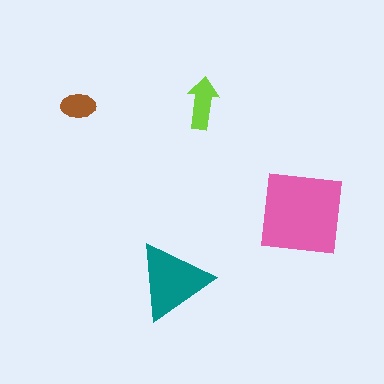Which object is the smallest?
The brown ellipse.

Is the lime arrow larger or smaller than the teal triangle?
Smaller.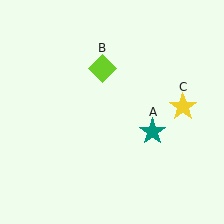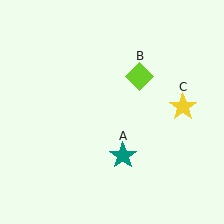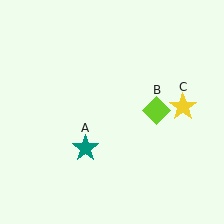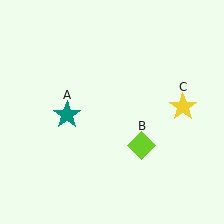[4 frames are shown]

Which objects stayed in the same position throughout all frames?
Yellow star (object C) remained stationary.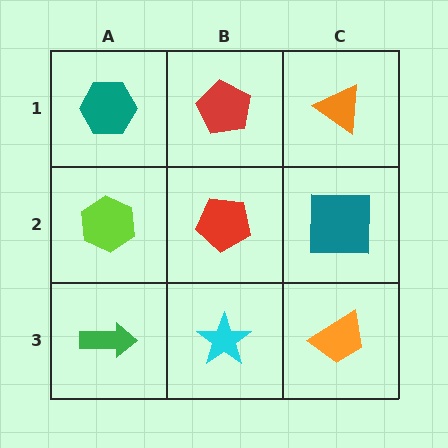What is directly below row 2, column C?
An orange trapezoid.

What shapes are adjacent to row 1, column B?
A red pentagon (row 2, column B), a teal hexagon (row 1, column A), an orange triangle (row 1, column C).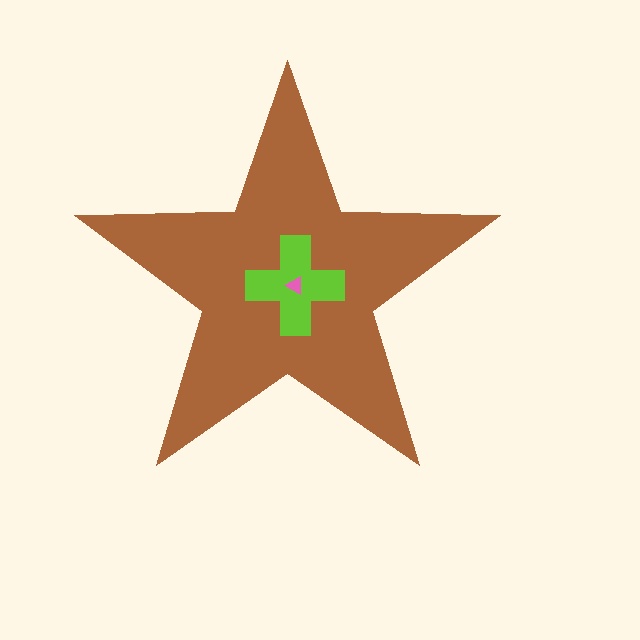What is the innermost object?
The pink triangle.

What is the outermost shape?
The brown star.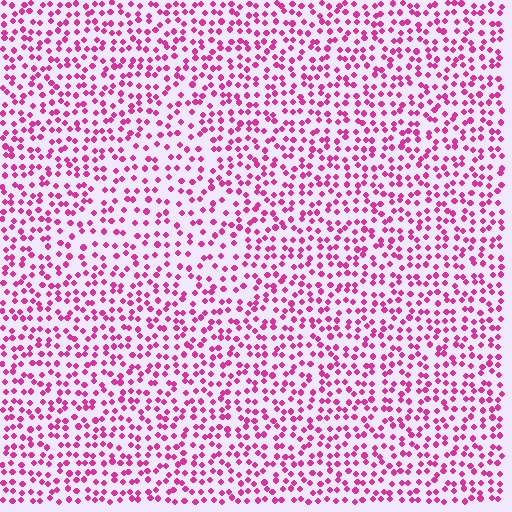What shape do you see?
I see a triangle.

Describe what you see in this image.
The image contains small magenta elements arranged at two different densities. A triangle-shaped region is visible where the elements are less densely packed than the surrounding area.